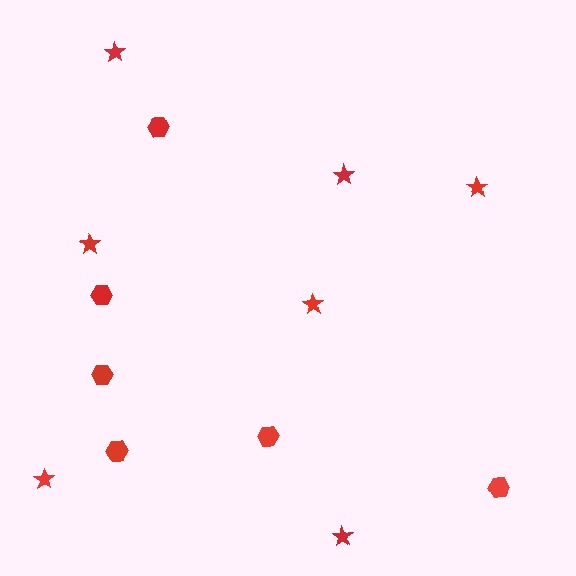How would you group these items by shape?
There are 2 groups: one group of stars (7) and one group of hexagons (6).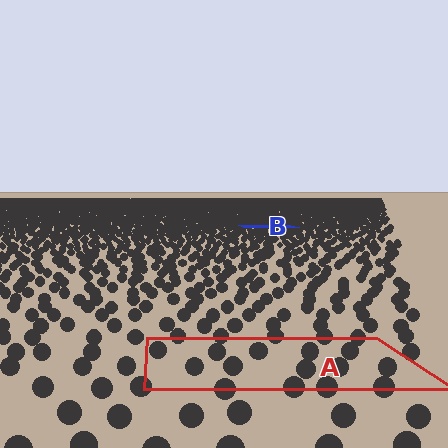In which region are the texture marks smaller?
The texture marks are smaller in region B, because it is farther away.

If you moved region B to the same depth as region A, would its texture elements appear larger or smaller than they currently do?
They would appear larger. At a closer depth, the same texture elements are projected at a bigger on-screen size.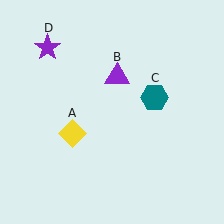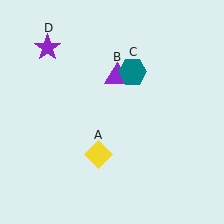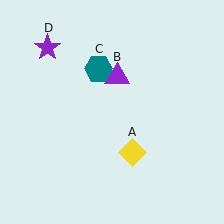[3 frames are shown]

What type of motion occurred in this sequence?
The yellow diamond (object A), teal hexagon (object C) rotated counterclockwise around the center of the scene.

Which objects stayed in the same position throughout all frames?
Purple triangle (object B) and purple star (object D) remained stationary.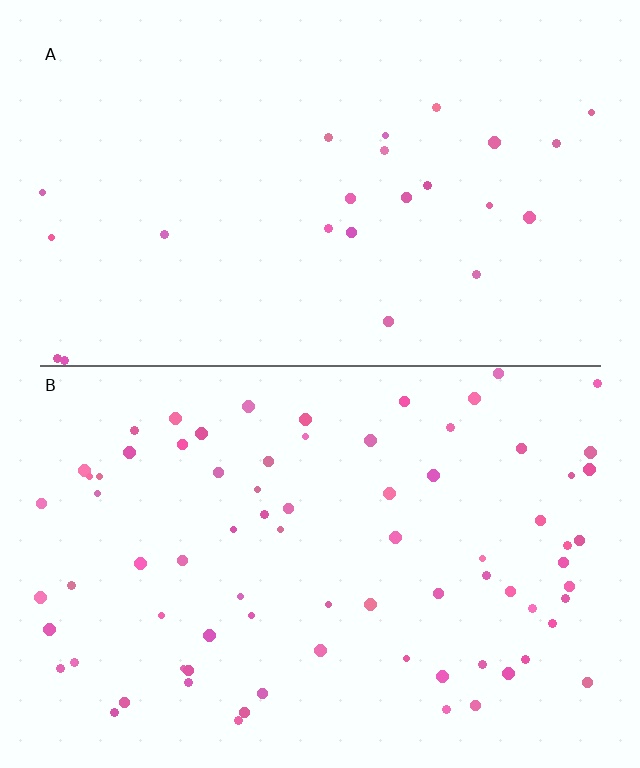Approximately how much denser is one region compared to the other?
Approximately 3.3× — region B over region A.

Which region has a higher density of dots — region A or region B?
B (the bottom).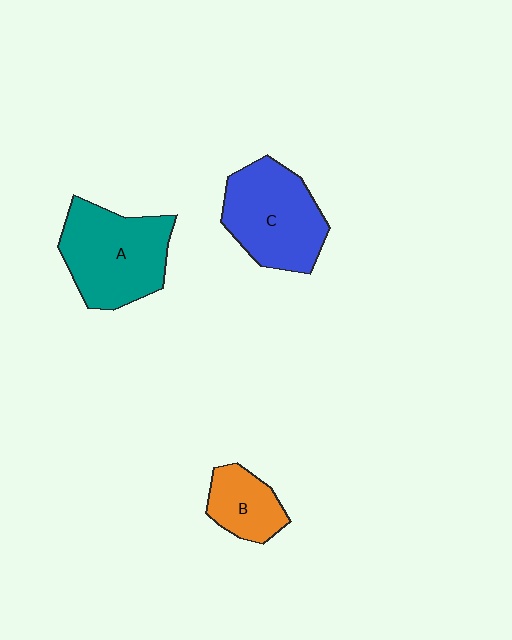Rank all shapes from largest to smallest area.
From largest to smallest: A (teal), C (blue), B (orange).